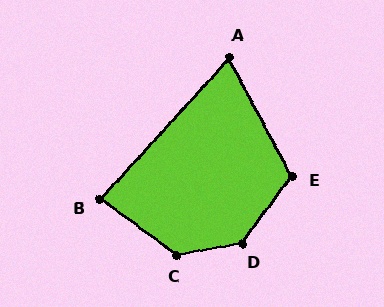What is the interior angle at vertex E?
Approximately 115 degrees (obtuse).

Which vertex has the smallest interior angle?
A, at approximately 71 degrees.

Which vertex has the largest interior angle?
D, at approximately 137 degrees.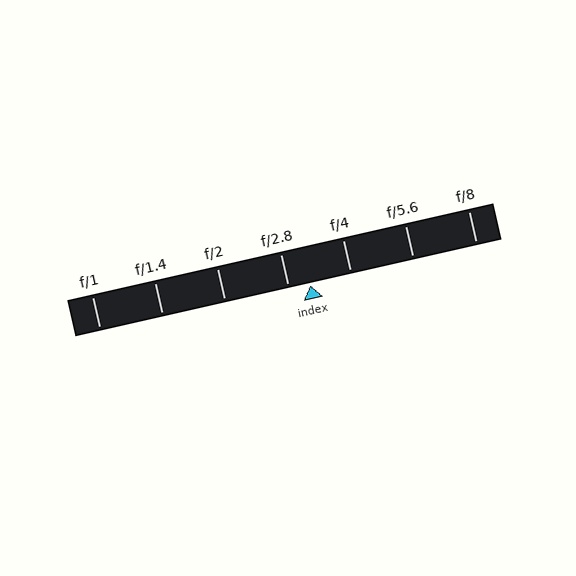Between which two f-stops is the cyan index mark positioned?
The index mark is between f/2.8 and f/4.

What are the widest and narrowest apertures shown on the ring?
The widest aperture shown is f/1 and the narrowest is f/8.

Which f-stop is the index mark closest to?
The index mark is closest to f/2.8.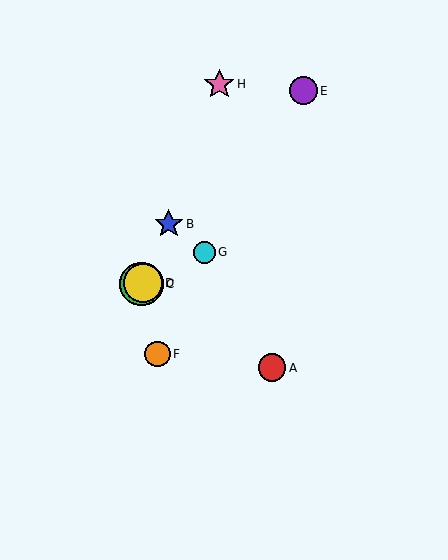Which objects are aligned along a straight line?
Objects C, D, G are aligned along a straight line.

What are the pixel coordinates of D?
Object D is at (143, 283).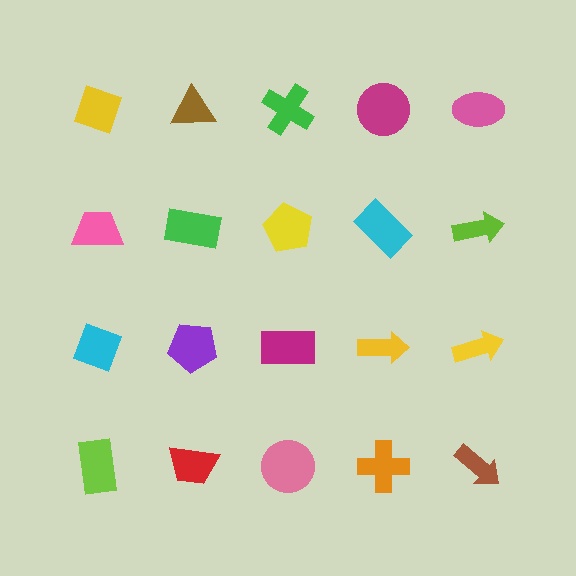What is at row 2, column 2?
A green rectangle.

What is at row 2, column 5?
A lime arrow.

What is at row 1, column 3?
A green cross.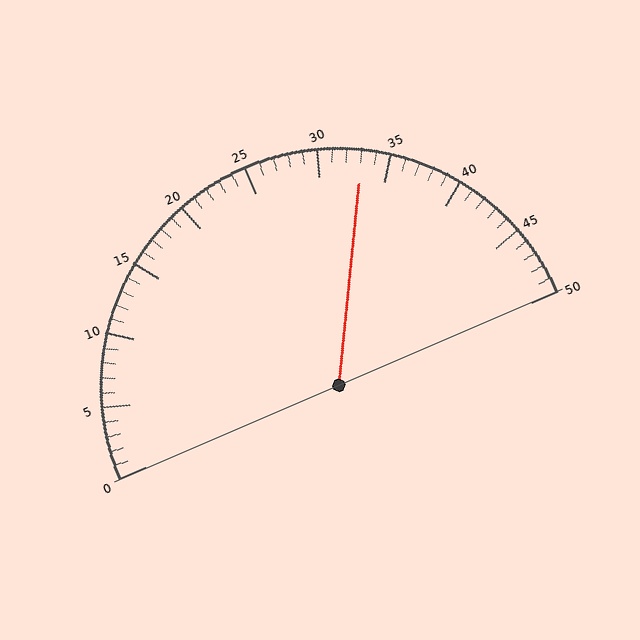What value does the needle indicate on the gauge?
The needle indicates approximately 33.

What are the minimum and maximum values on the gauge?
The gauge ranges from 0 to 50.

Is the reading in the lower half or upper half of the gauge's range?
The reading is in the upper half of the range (0 to 50).